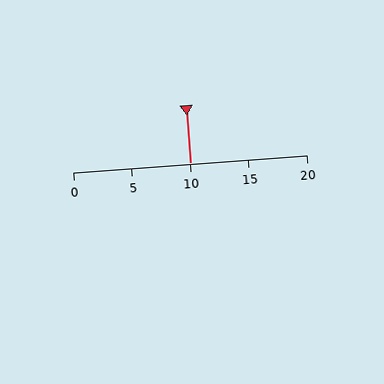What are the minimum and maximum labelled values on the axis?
The axis runs from 0 to 20.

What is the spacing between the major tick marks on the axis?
The major ticks are spaced 5 apart.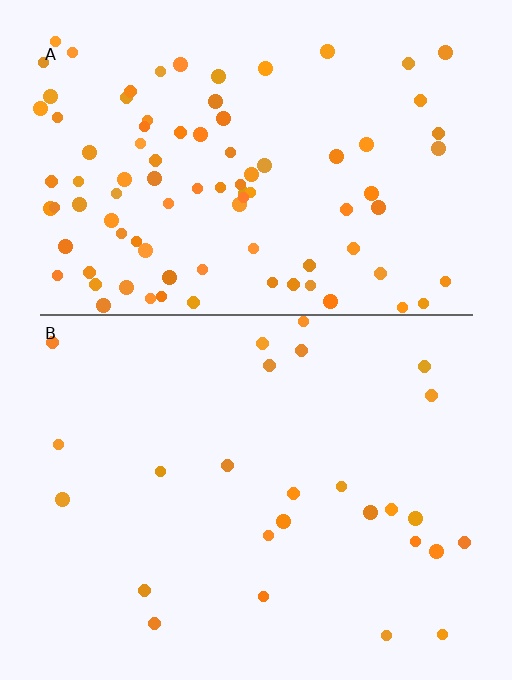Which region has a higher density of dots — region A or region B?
A (the top).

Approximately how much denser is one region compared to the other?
Approximately 3.5× — region A over region B.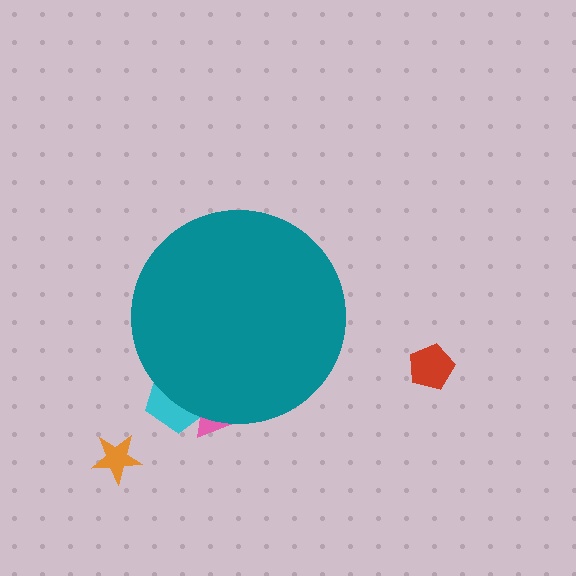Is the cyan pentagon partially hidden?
Yes, the cyan pentagon is partially hidden behind the teal circle.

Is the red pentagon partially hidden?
No, the red pentagon is fully visible.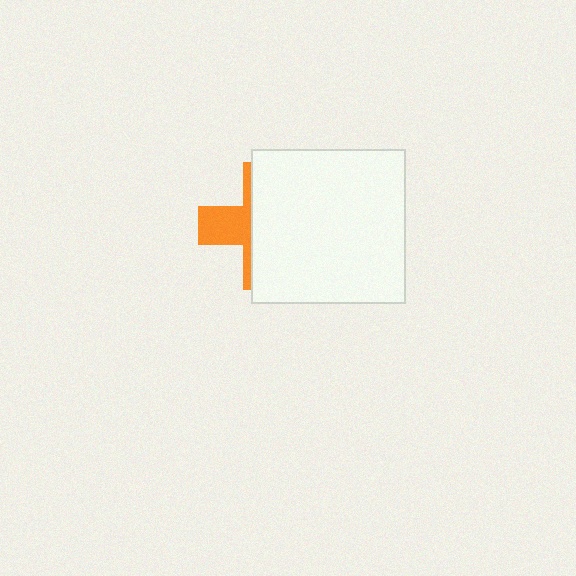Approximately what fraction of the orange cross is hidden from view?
Roughly 66% of the orange cross is hidden behind the white square.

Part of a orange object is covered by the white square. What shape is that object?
It is a cross.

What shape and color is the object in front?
The object in front is a white square.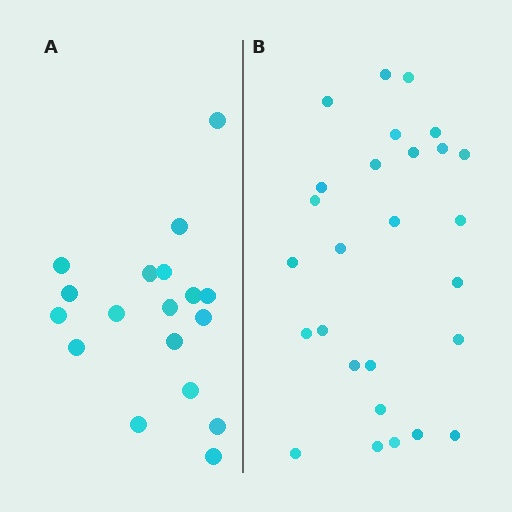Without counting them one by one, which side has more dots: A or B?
Region B (the right region) has more dots.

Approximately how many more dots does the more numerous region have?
Region B has roughly 8 or so more dots than region A.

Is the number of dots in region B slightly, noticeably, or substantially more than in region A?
Region B has substantially more. The ratio is roughly 1.5 to 1.